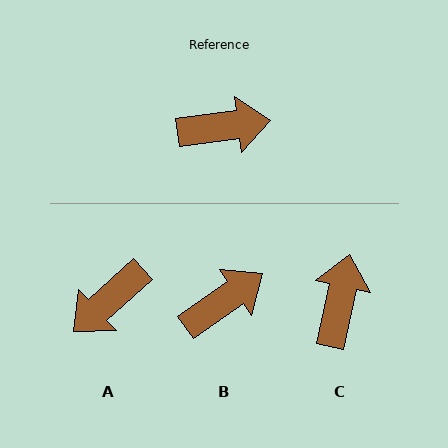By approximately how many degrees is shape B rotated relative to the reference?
Approximately 28 degrees counter-clockwise.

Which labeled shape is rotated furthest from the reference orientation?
A, about 145 degrees away.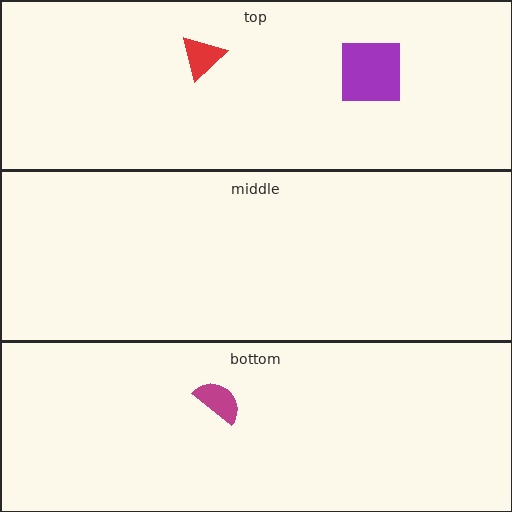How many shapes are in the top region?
2.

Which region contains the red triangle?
The top region.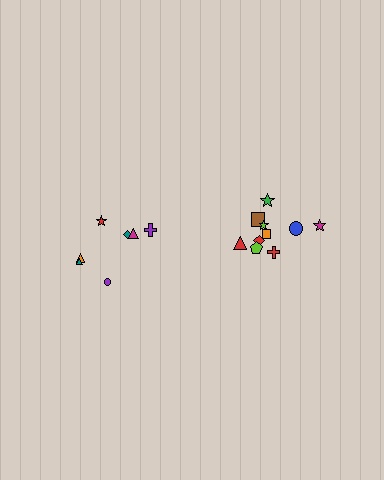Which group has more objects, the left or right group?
The right group.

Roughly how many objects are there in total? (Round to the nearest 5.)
Roughly 15 objects in total.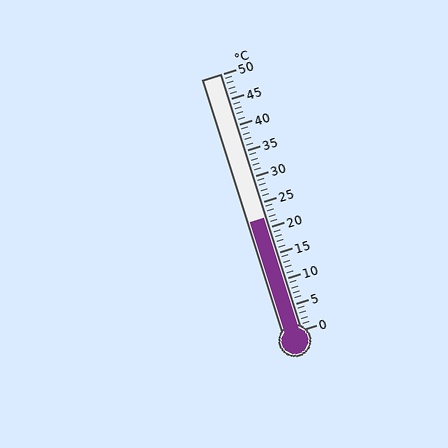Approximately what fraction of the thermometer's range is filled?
The thermometer is filled to approximately 45% of its range.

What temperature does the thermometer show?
The thermometer shows approximately 22°C.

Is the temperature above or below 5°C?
The temperature is above 5°C.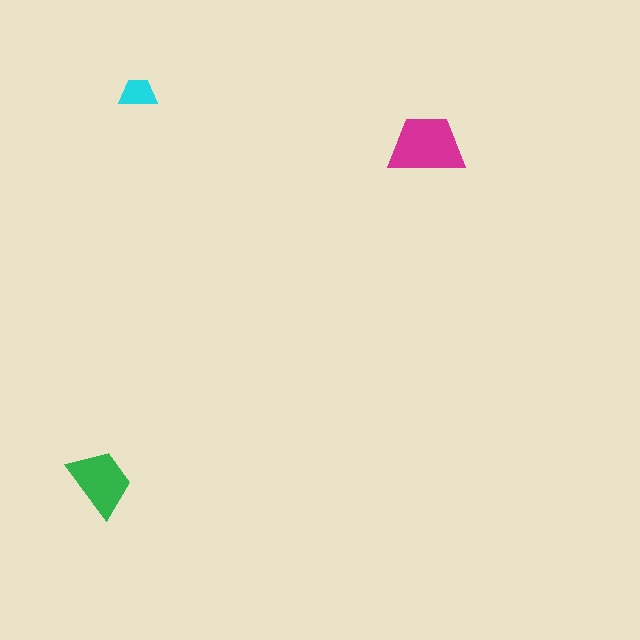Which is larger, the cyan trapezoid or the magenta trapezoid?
The magenta one.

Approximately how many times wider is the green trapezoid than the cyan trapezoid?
About 2 times wider.